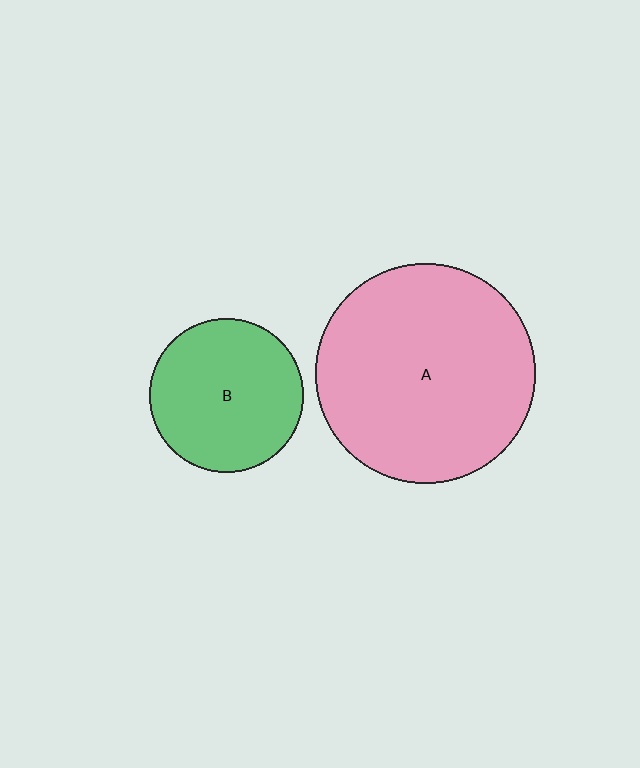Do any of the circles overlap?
No, none of the circles overlap.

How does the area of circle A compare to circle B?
Approximately 2.0 times.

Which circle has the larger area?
Circle A (pink).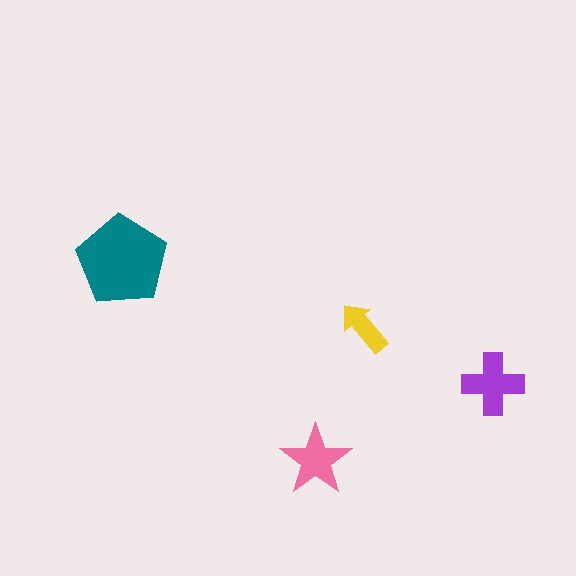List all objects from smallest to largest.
The yellow arrow, the pink star, the purple cross, the teal pentagon.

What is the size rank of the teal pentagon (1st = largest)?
1st.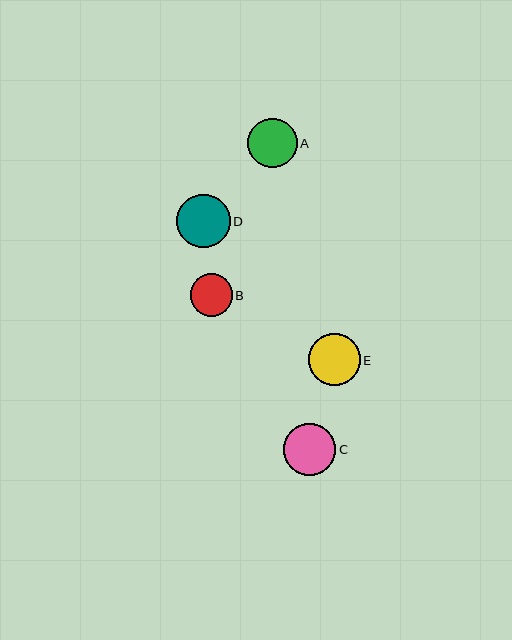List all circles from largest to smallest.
From largest to smallest: D, C, E, A, B.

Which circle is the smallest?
Circle B is the smallest with a size of approximately 42 pixels.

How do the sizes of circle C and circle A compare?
Circle C and circle A are approximately the same size.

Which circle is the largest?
Circle D is the largest with a size of approximately 53 pixels.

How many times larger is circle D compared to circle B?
Circle D is approximately 1.3 times the size of circle B.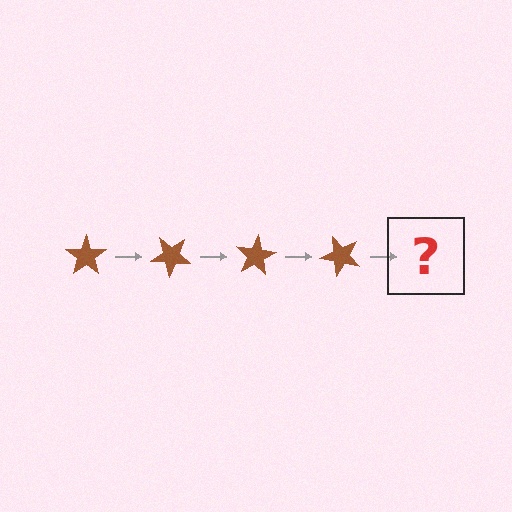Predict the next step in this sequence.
The next step is a brown star rotated 160 degrees.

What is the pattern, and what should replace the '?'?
The pattern is that the star rotates 40 degrees each step. The '?' should be a brown star rotated 160 degrees.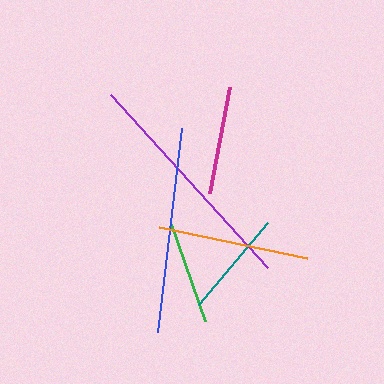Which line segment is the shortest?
The green line is the shortest at approximately 103 pixels.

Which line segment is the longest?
The purple line is the longest at approximately 233 pixels.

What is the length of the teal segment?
The teal segment is approximately 108 pixels long.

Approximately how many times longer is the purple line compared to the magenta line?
The purple line is approximately 2.2 times the length of the magenta line.